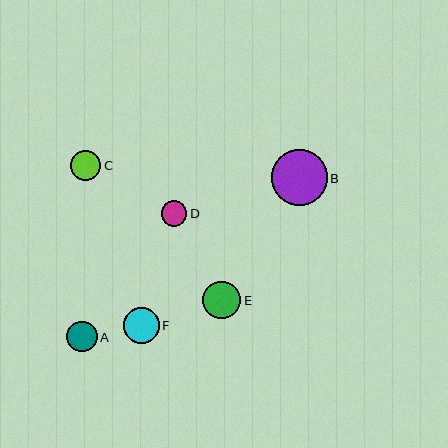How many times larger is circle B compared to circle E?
Circle B is approximately 1.5 times the size of circle E.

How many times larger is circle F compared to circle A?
Circle F is approximately 1.2 times the size of circle A.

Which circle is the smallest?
Circle D is the smallest with a size of approximately 26 pixels.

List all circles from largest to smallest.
From largest to smallest: B, E, F, A, C, D.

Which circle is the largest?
Circle B is the largest with a size of approximately 56 pixels.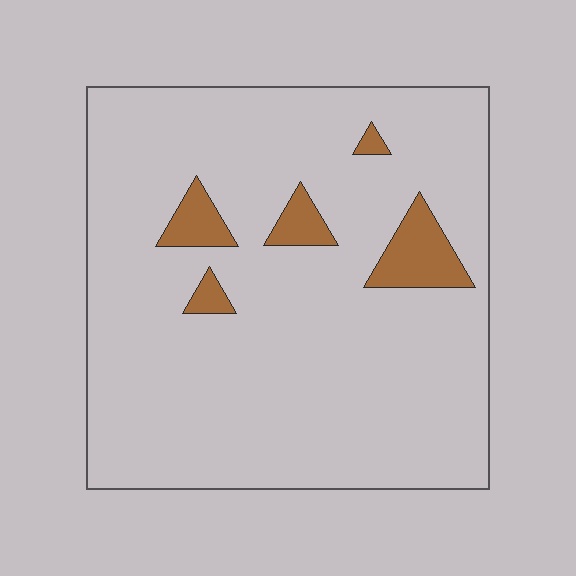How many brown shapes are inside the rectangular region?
5.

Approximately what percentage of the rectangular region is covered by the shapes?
Approximately 10%.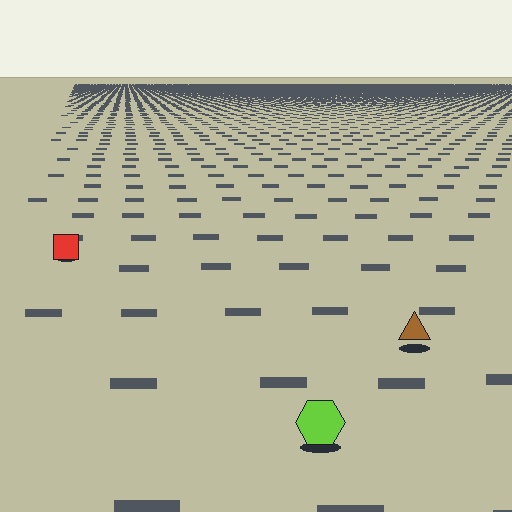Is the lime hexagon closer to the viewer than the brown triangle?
Yes. The lime hexagon is closer — you can tell from the texture gradient: the ground texture is coarser near it.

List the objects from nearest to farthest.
From nearest to farthest: the lime hexagon, the brown triangle, the red square.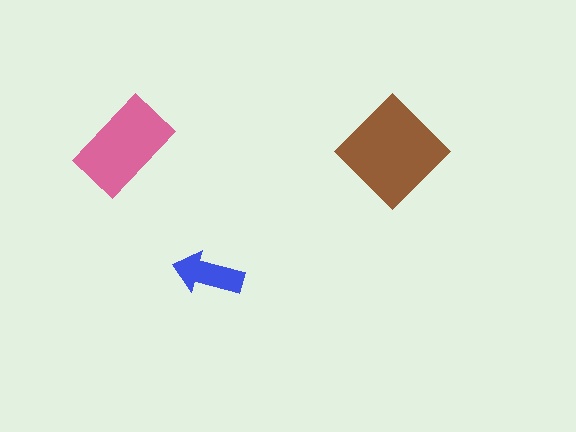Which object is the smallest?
The blue arrow.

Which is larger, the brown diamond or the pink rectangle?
The brown diamond.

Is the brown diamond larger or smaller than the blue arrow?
Larger.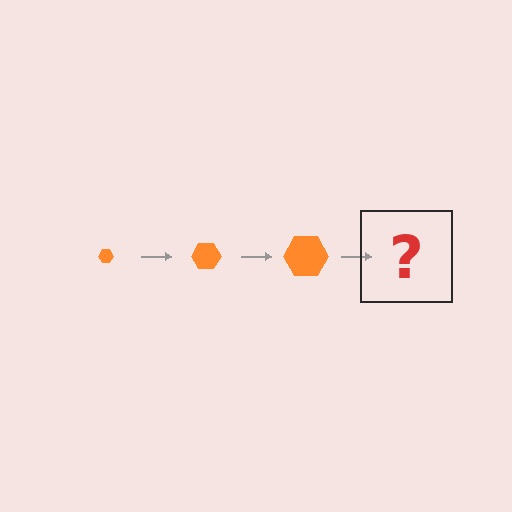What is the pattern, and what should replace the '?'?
The pattern is that the hexagon gets progressively larger each step. The '?' should be an orange hexagon, larger than the previous one.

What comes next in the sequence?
The next element should be an orange hexagon, larger than the previous one.